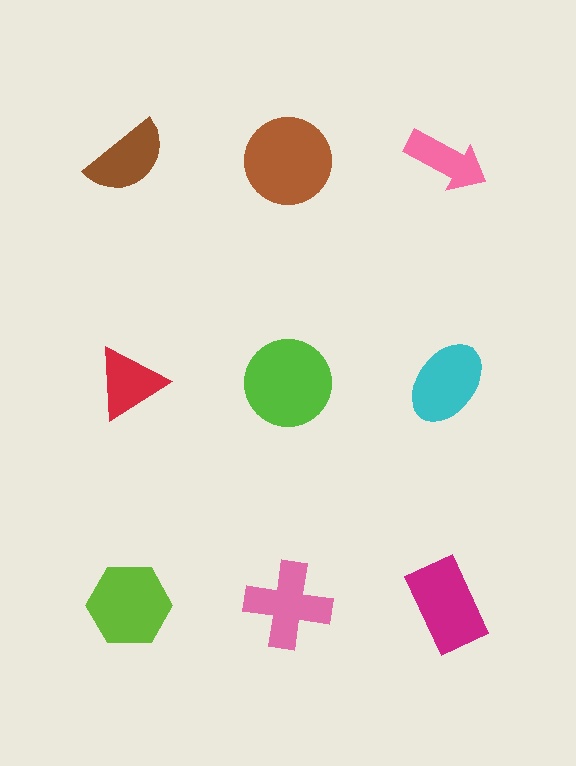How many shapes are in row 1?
3 shapes.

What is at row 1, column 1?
A brown semicircle.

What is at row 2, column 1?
A red triangle.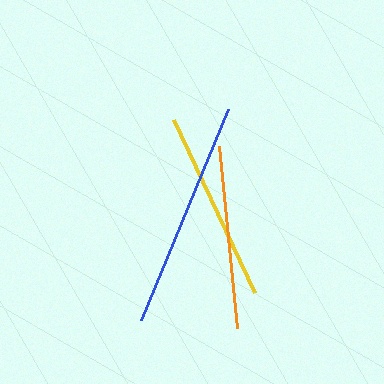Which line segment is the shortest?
The orange line is the shortest at approximately 182 pixels.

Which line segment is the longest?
The blue line is the longest at approximately 227 pixels.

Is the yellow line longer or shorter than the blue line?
The blue line is longer than the yellow line.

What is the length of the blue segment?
The blue segment is approximately 227 pixels long.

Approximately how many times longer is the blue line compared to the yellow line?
The blue line is approximately 1.2 times the length of the yellow line.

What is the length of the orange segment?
The orange segment is approximately 182 pixels long.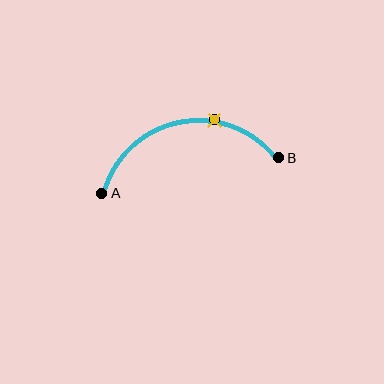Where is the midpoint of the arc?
The arc midpoint is the point on the curve farthest from the straight line joining A and B. It sits above that line.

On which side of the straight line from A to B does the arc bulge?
The arc bulges above the straight line connecting A and B.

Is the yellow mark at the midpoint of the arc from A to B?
No. The yellow mark lies on the arc but is closer to endpoint B. The arc midpoint would be at the point on the curve equidistant along the arc from both A and B.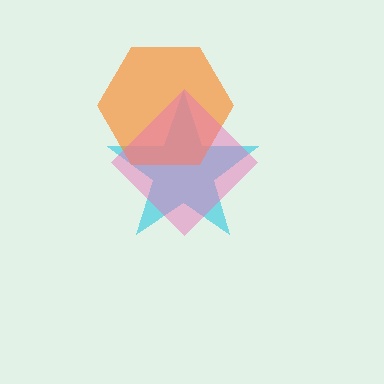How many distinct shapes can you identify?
There are 3 distinct shapes: a cyan star, an orange hexagon, a pink diamond.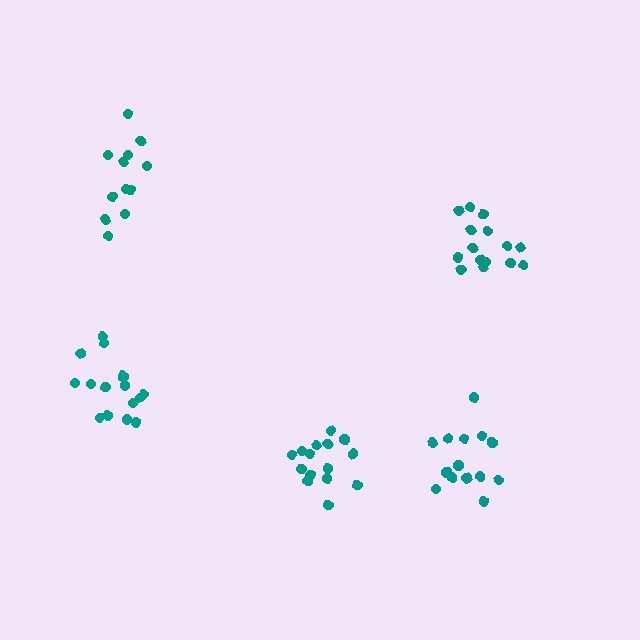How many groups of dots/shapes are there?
There are 5 groups.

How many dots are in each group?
Group 1: 15 dots, Group 2: 15 dots, Group 3: 16 dots, Group 4: 12 dots, Group 5: 14 dots (72 total).